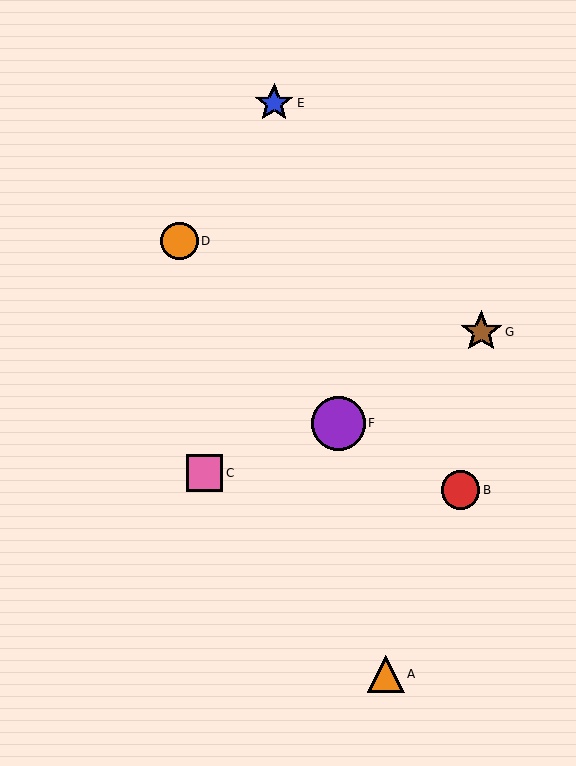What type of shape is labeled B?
Shape B is a red circle.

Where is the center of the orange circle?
The center of the orange circle is at (179, 241).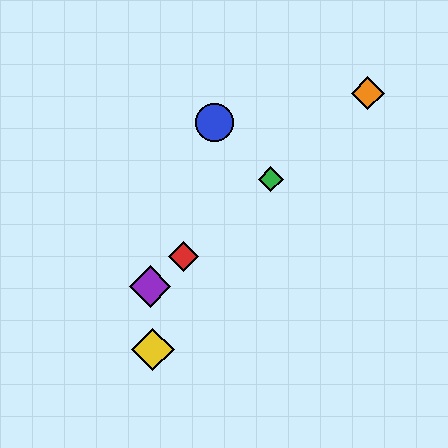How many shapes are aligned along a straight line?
4 shapes (the red diamond, the green diamond, the purple diamond, the orange diamond) are aligned along a straight line.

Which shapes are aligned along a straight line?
The red diamond, the green diamond, the purple diamond, the orange diamond are aligned along a straight line.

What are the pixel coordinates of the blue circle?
The blue circle is at (215, 123).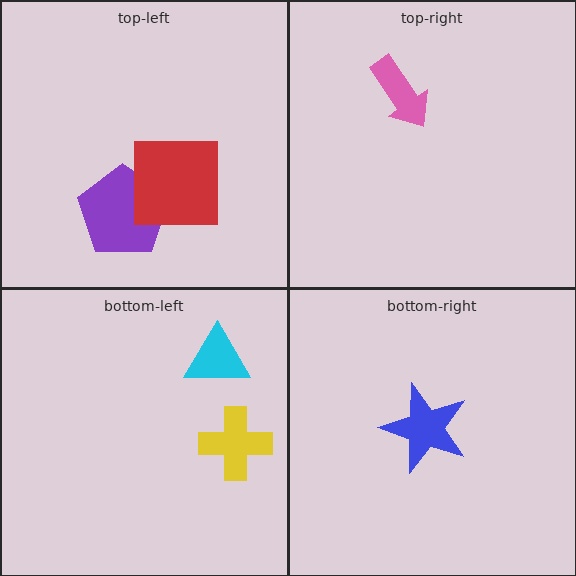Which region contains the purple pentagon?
The top-left region.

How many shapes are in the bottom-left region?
2.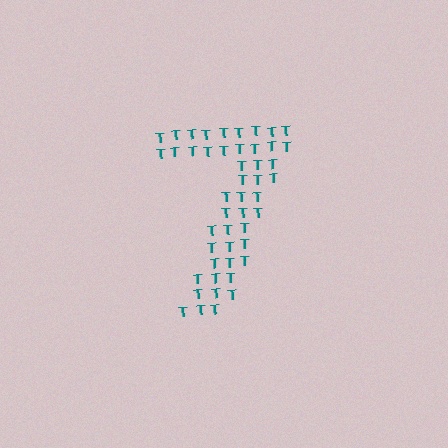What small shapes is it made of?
It is made of small letter T's.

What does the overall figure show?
The overall figure shows the digit 7.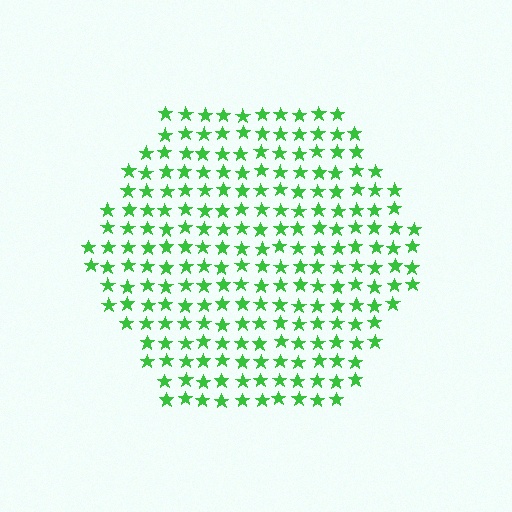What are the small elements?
The small elements are stars.